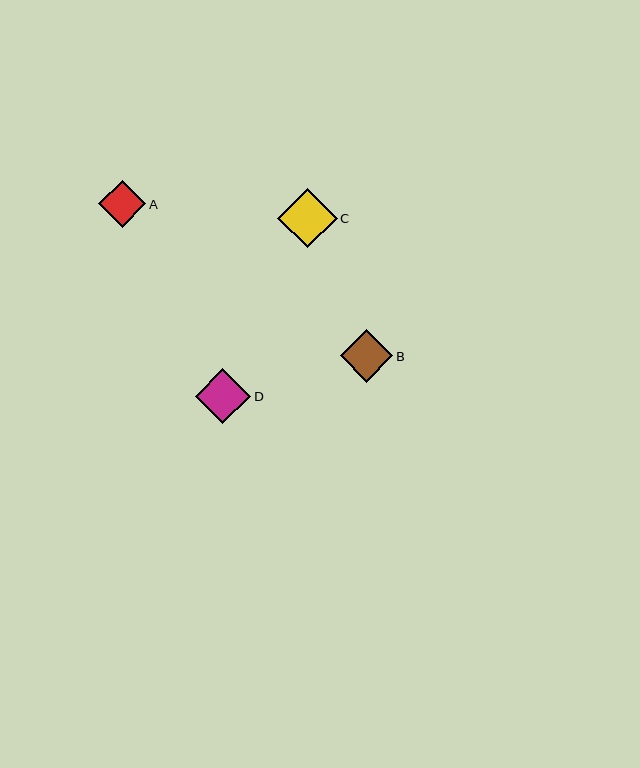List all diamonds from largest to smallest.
From largest to smallest: C, D, B, A.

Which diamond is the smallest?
Diamond A is the smallest with a size of approximately 47 pixels.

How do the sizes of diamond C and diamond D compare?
Diamond C and diamond D are approximately the same size.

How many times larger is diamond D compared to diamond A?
Diamond D is approximately 1.2 times the size of diamond A.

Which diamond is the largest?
Diamond C is the largest with a size of approximately 59 pixels.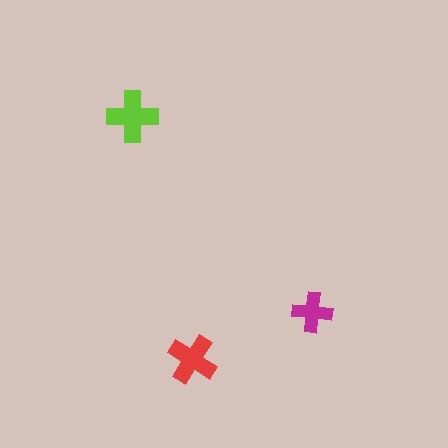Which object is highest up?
The lime cross is topmost.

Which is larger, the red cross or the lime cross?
The lime one.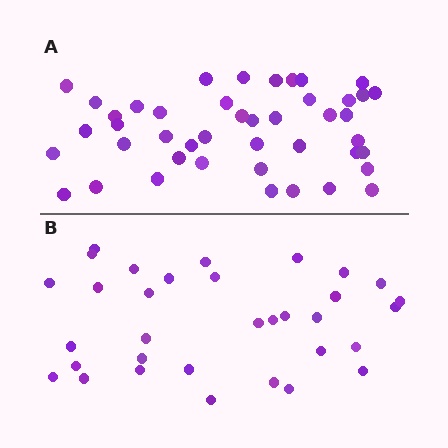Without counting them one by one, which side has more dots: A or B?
Region A (the top region) has more dots.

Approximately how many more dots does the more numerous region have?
Region A has roughly 12 or so more dots than region B.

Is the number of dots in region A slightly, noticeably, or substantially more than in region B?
Region A has noticeably more, but not dramatically so. The ratio is roughly 1.3 to 1.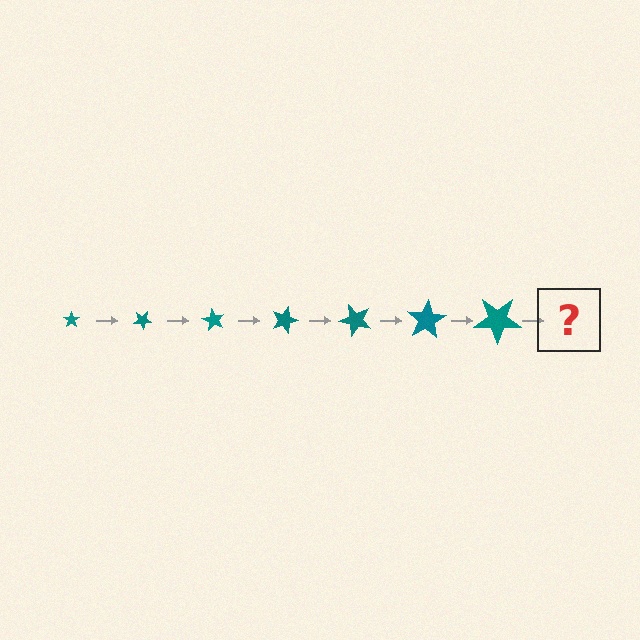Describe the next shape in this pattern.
It should be a star, larger than the previous one and rotated 210 degrees from the start.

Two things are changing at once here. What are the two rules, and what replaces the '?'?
The two rules are that the star grows larger each step and it rotates 30 degrees each step. The '?' should be a star, larger than the previous one and rotated 210 degrees from the start.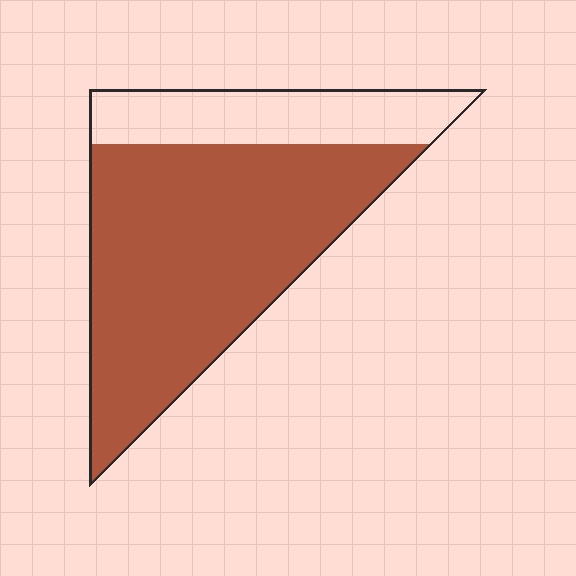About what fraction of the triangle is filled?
About three quarters (3/4).